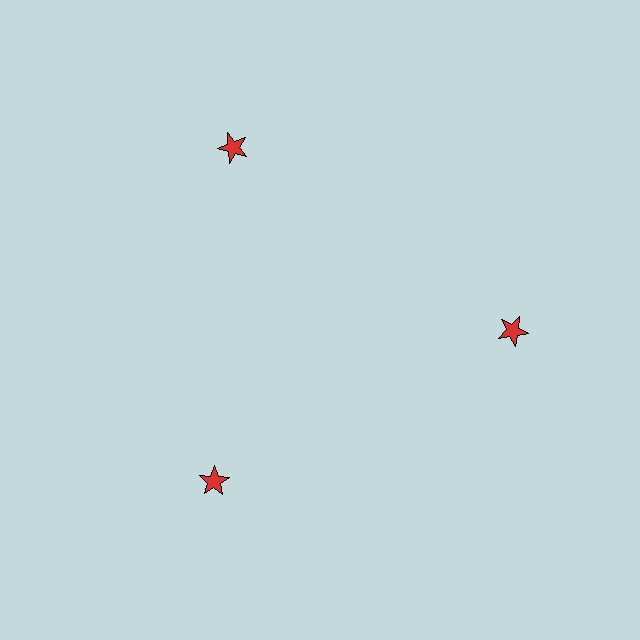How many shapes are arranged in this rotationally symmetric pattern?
There are 3 shapes, arranged in 3 groups of 1.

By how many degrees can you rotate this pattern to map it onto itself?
The pattern maps onto itself every 120 degrees of rotation.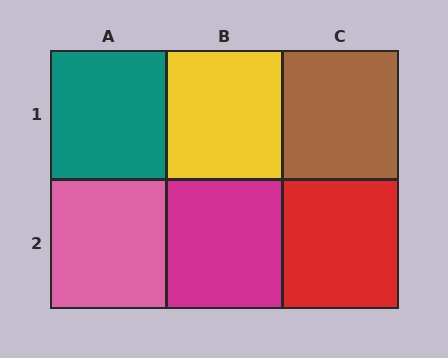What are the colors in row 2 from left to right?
Pink, magenta, red.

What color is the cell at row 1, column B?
Yellow.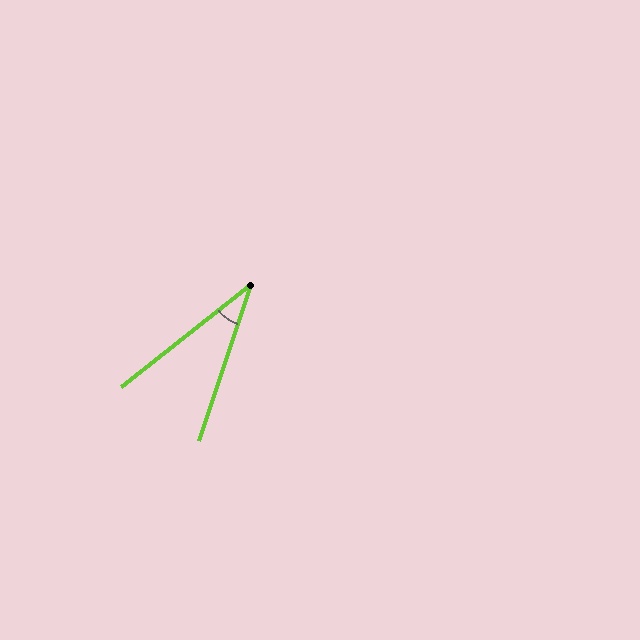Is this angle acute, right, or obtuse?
It is acute.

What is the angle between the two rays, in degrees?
Approximately 33 degrees.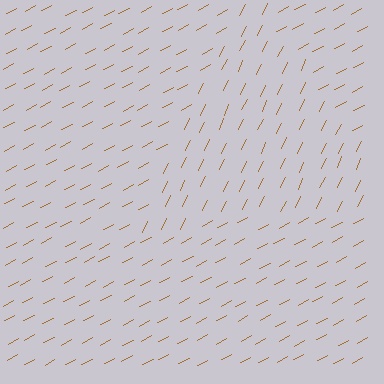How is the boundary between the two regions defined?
The boundary is defined purely by a change in line orientation (approximately 36 degrees difference). All lines are the same color and thickness.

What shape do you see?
I see a triangle.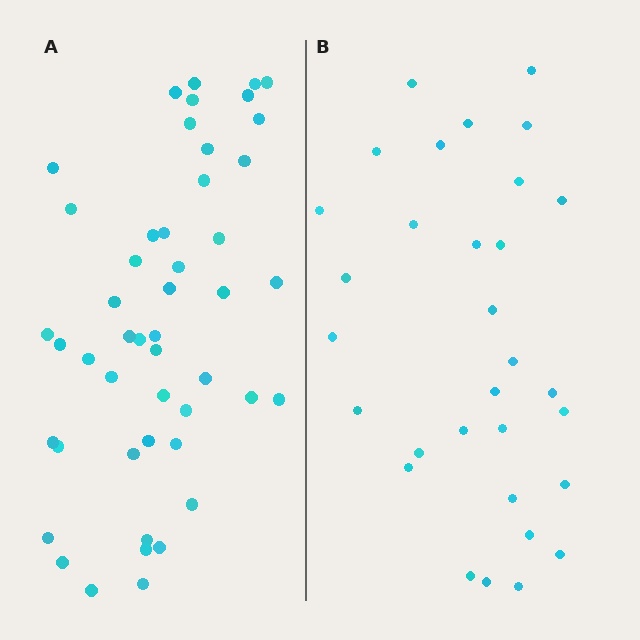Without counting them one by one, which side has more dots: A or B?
Region A (the left region) has more dots.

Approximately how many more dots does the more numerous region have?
Region A has approximately 15 more dots than region B.